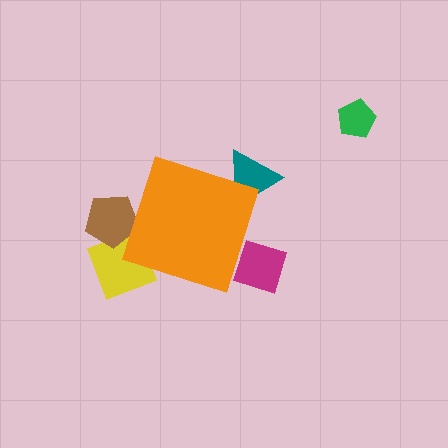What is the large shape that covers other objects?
An orange diamond.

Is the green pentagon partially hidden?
No, the green pentagon is fully visible.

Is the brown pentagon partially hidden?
Yes, the brown pentagon is partially hidden behind the orange diamond.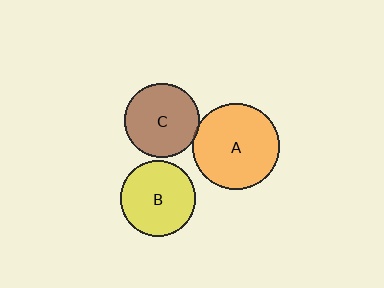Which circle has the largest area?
Circle A (orange).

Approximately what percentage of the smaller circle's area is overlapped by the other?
Approximately 5%.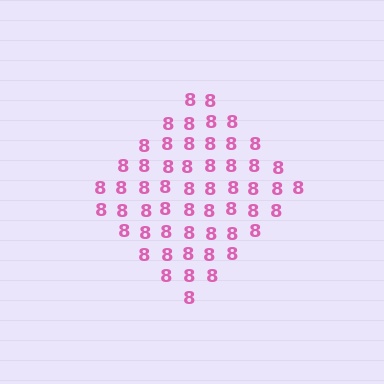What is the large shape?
The large shape is a diamond.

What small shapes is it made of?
It is made of small digit 8's.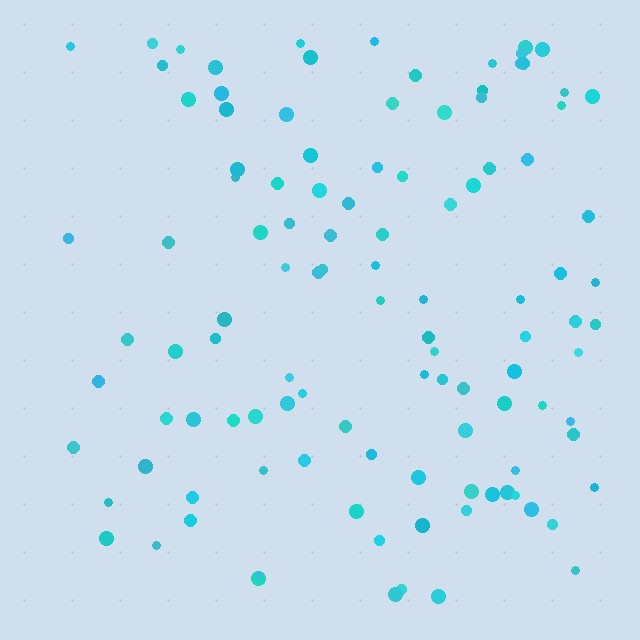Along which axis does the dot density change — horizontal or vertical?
Horizontal.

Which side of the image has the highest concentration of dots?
The right.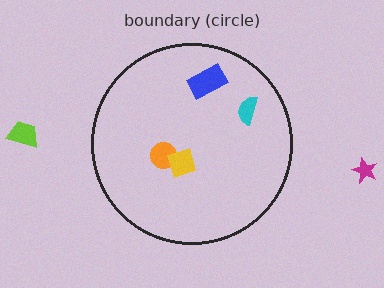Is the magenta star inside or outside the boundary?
Outside.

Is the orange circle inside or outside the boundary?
Inside.